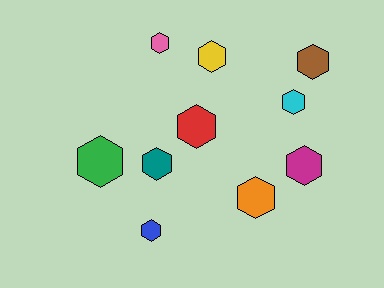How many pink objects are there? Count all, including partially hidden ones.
There is 1 pink object.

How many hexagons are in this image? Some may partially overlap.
There are 10 hexagons.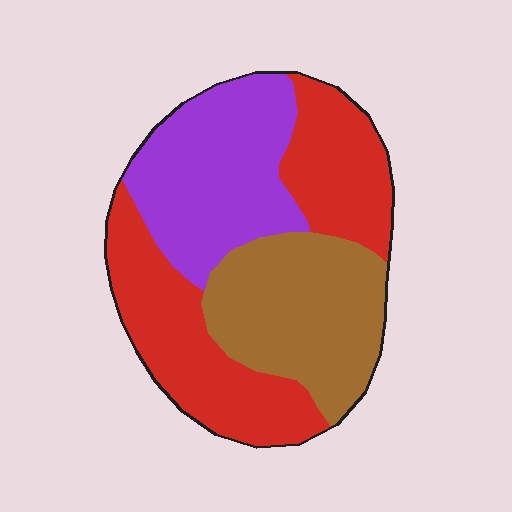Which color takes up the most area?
Red, at roughly 40%.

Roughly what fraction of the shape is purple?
Purple covers about 30% of the shape.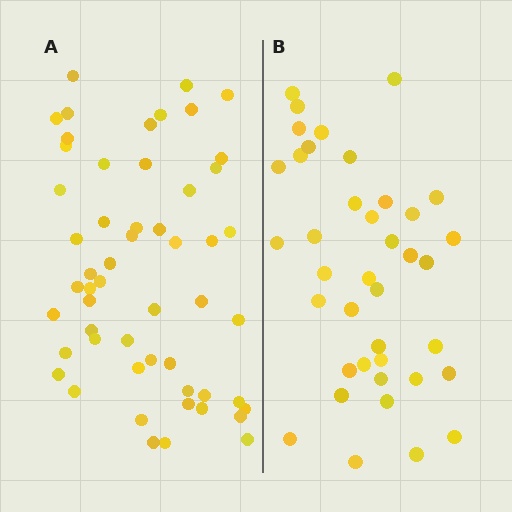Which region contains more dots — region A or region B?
Region A (the left region) has more dots.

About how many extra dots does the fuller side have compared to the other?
Region A has approximately 15 more dots than region B.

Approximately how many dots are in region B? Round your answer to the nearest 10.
About 40 dots. (The exact count is 39, which rounds to 40.)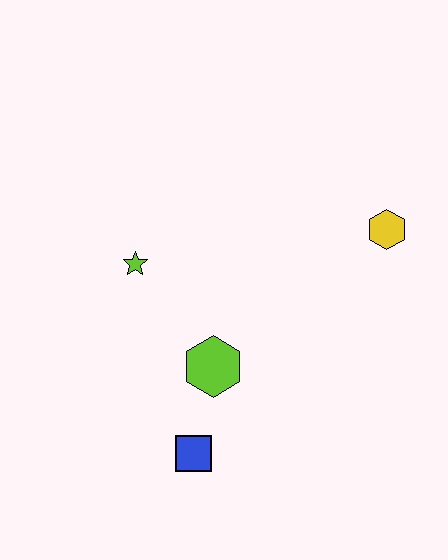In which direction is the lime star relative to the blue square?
The lime star is above the blue square.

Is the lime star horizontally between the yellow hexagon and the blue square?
No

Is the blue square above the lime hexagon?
No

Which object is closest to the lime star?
The lime hexagon is closest to the lime star.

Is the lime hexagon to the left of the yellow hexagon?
Yes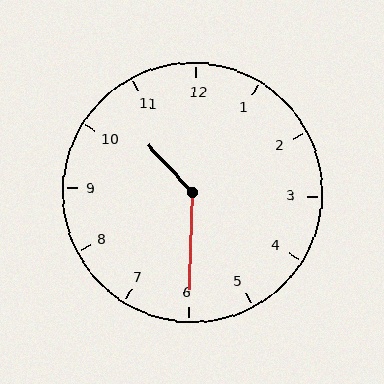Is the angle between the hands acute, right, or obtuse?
It is obtuse.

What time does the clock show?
10:30.